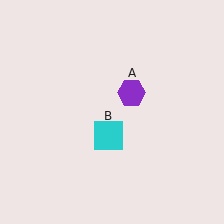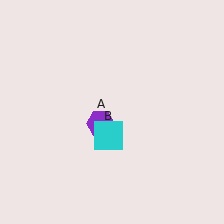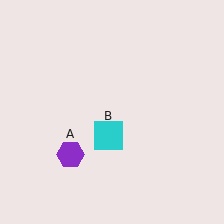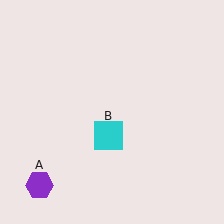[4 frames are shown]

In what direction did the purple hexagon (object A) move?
The purple hexagon (object A) moved down and to the left.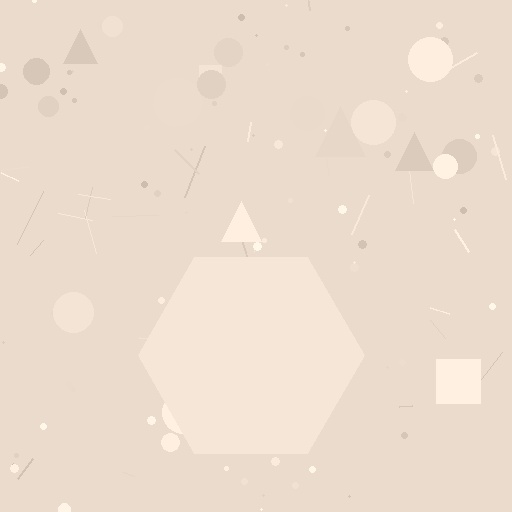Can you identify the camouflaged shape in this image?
The camouflaged shape is a hexagon.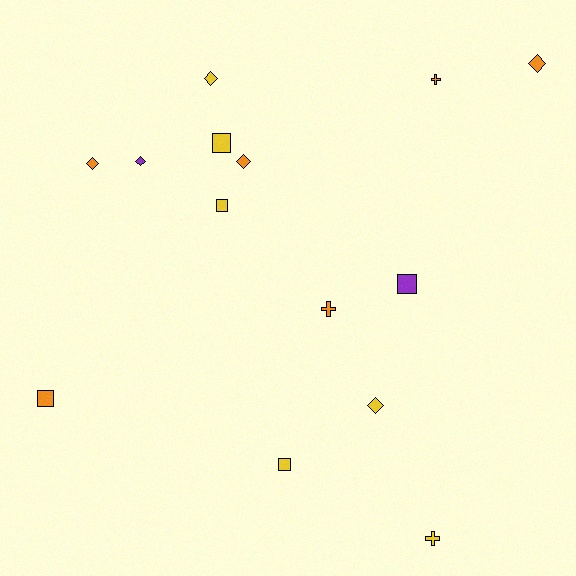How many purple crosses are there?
There are no purple crosses.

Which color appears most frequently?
Orange, with 6 objects.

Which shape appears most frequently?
Diamond, with 6 objects.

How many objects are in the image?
There are 14 objects.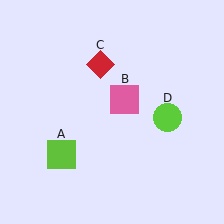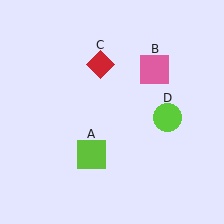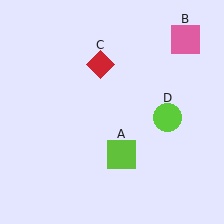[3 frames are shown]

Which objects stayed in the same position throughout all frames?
Red diamond (object C) and lime circle (object D) remained stationary.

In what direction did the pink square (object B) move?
The pink square (object B) moved up and to the right.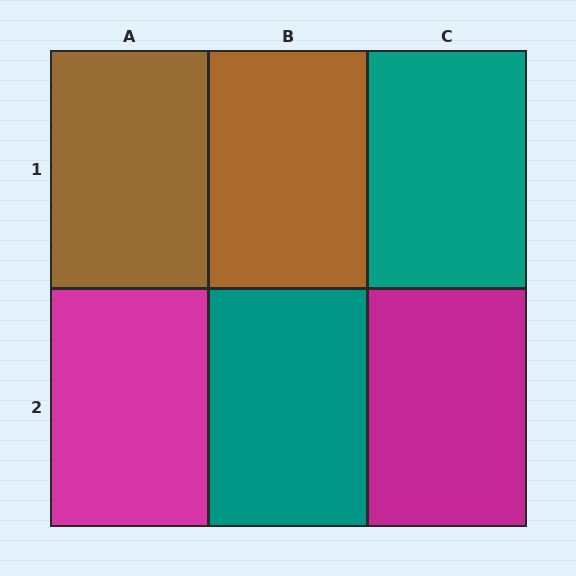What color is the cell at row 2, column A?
Magenta.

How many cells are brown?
2 cells are brown.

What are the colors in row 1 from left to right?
Brown, brown, teal.